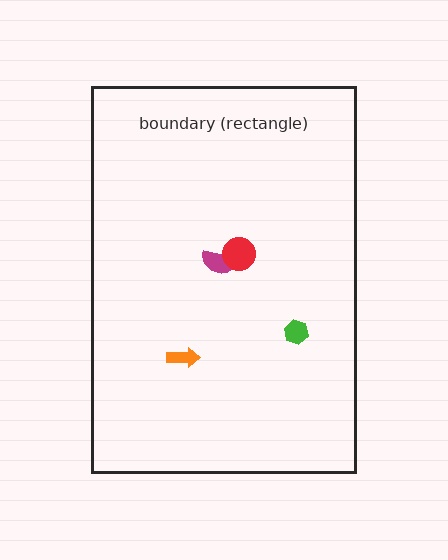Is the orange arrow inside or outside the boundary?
Inside.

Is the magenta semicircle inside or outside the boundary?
Inside.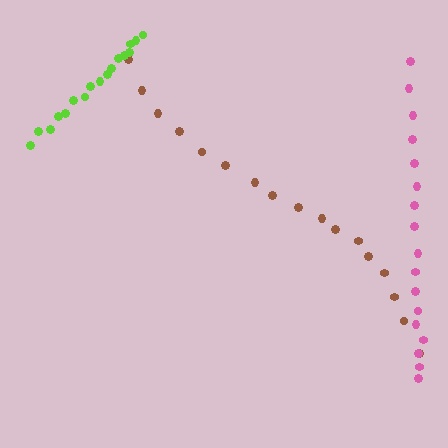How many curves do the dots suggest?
There are 3 distinct paths.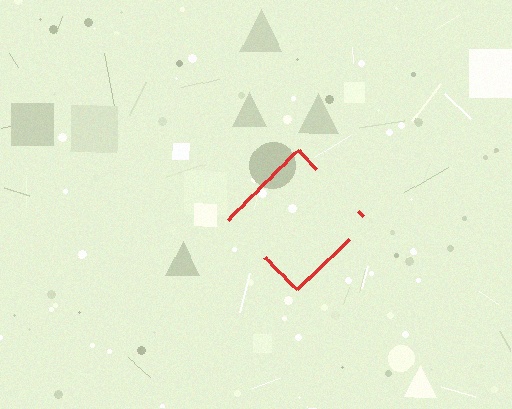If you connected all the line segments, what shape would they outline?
They would outline a diamond.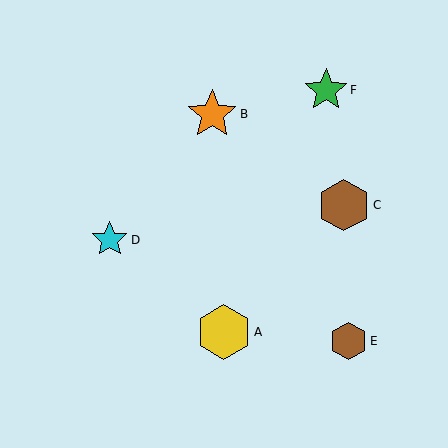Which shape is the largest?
The yellow hexagon (labeled A) is the largest.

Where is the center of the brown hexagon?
The center of the brown hexagon is at (349, 341).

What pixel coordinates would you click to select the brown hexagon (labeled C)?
Click at (344, 205) to select the brown hexagon C.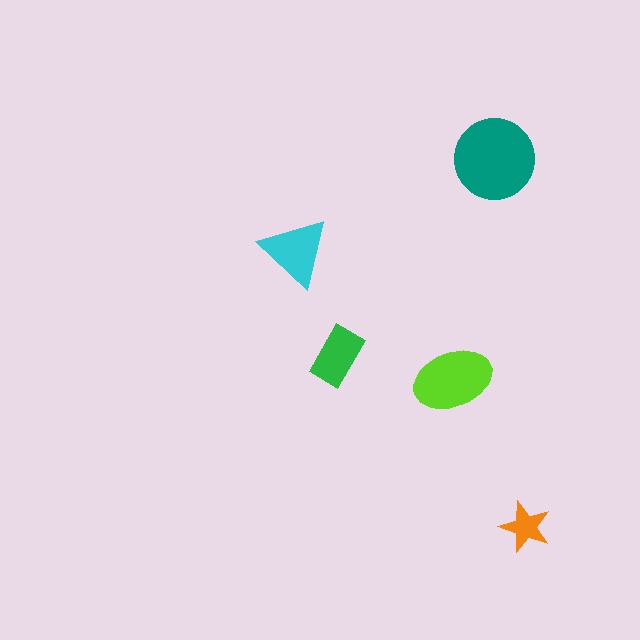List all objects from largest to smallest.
The teal circle, the lime ellipse, the cyan triangle, the green rectangle, the orange star.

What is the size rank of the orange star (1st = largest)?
5th.